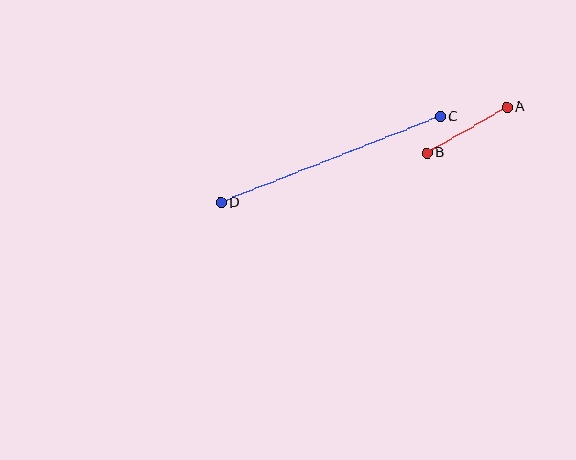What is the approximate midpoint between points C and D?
The midpoint is at approximately (331, 160) pixels.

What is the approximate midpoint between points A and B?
The midpoint is at approximately (467, 130) pixels.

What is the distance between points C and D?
The distance is approximately 236 pixels.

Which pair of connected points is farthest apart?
Points C and D are farthest apart.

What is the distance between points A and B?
The distance is approximately 92 pixels.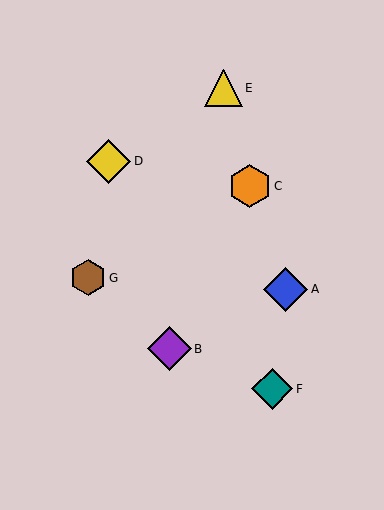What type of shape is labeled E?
Shape E is a yellow triangle.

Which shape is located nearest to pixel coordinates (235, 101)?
The yellow triangle (labeled E) at (224, 88) is nearest to that location.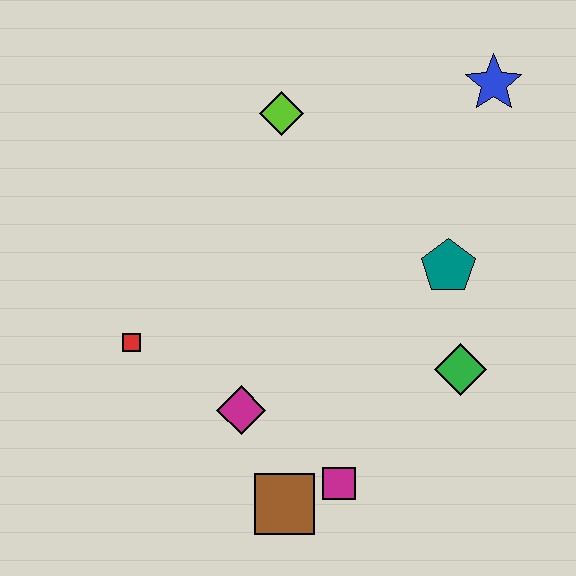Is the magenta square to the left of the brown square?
No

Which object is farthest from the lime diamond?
The brown square is farthest from the lime diamond.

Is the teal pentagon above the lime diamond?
No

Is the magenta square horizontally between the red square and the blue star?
Yes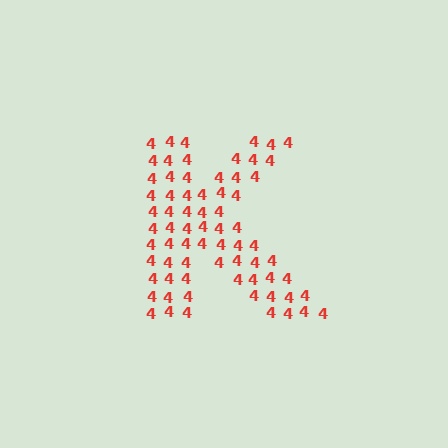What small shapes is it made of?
It is made of small digit 4's.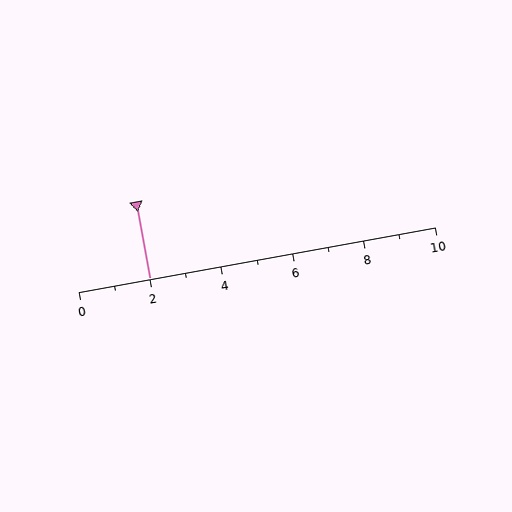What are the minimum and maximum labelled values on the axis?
The axis runs from 0 to 10.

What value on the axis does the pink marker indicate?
The marker indicates approximately 2.